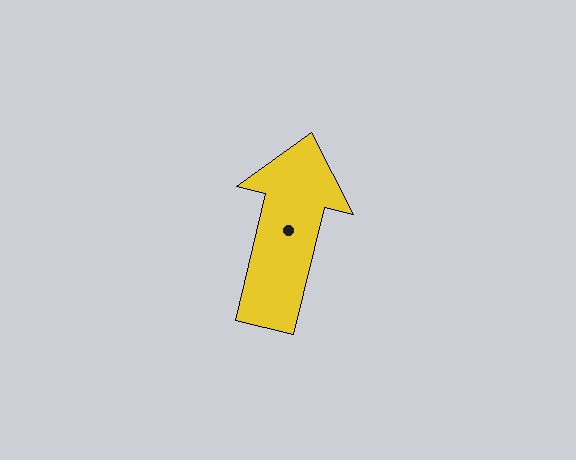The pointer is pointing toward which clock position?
Roughly 12 o'clock.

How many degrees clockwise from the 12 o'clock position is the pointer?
Approximately 13 degrees.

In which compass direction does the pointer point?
North.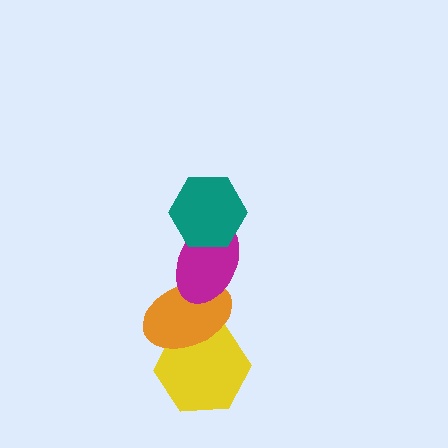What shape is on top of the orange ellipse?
The magenta ellipse is on top of the orange ellipse.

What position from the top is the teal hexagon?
The teal hexagon is 1st from the top.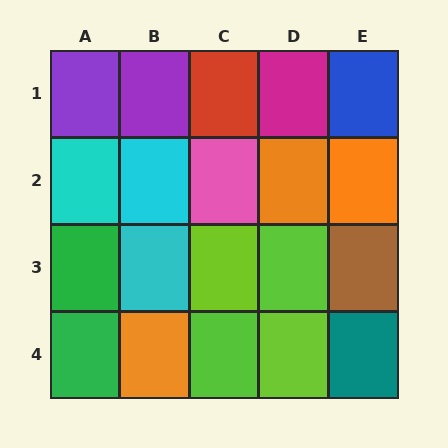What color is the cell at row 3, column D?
Lime.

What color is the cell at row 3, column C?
Lime.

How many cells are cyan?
3 cells are cyan.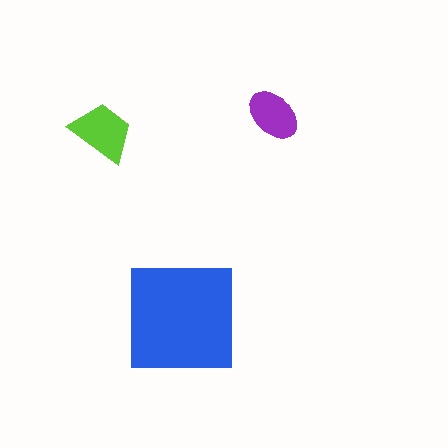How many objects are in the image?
There are 3 objects in the image.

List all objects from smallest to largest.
The purple ellipse, the lime trapezoid, the blue square.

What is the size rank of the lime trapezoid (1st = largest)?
2nd.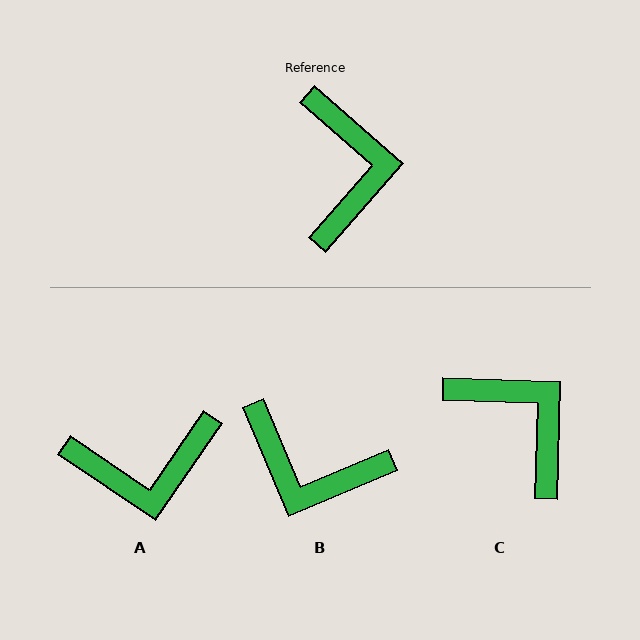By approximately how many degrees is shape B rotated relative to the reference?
Approximately 116 degrees clockwise.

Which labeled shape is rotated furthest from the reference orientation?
B, about 116 degrees away.